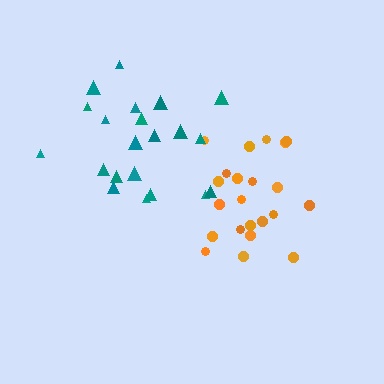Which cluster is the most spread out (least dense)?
Orange.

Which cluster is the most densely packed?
Teal.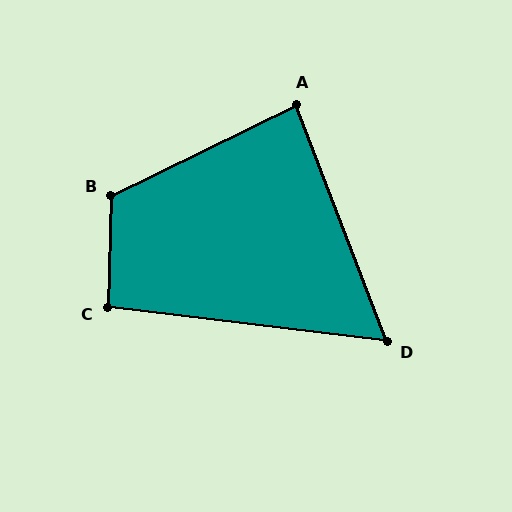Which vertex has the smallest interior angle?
D, at approximately 62 degrees.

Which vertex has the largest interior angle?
B, at approximately 118 degrees.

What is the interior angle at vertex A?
Approximately 85 degrees (acute).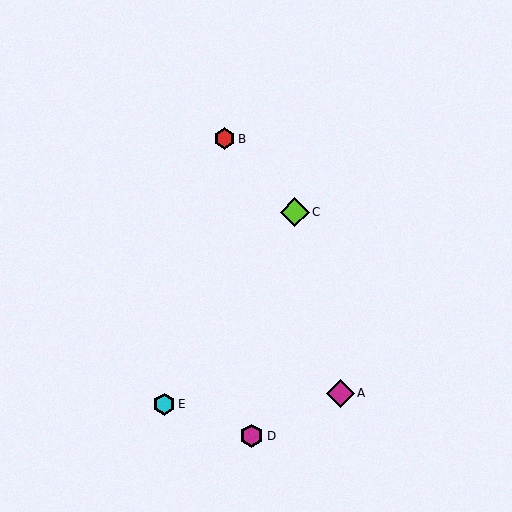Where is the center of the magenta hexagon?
The center of the magenta hexagon is at (252, 436).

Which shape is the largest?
The lime diamond (labeled C) is the largest.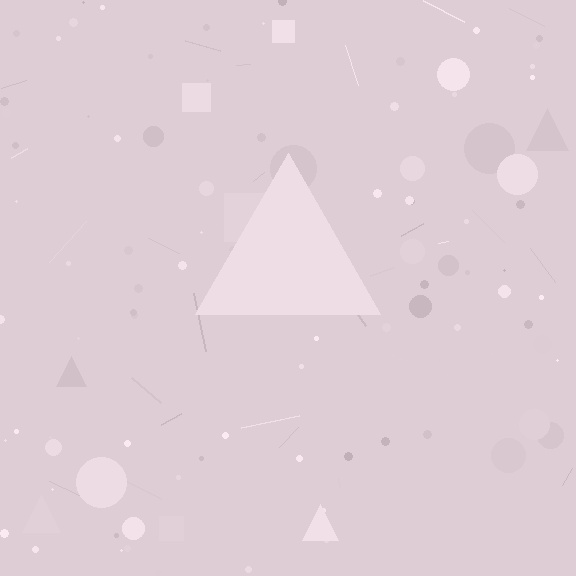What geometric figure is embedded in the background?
A triangle is embedded in the background.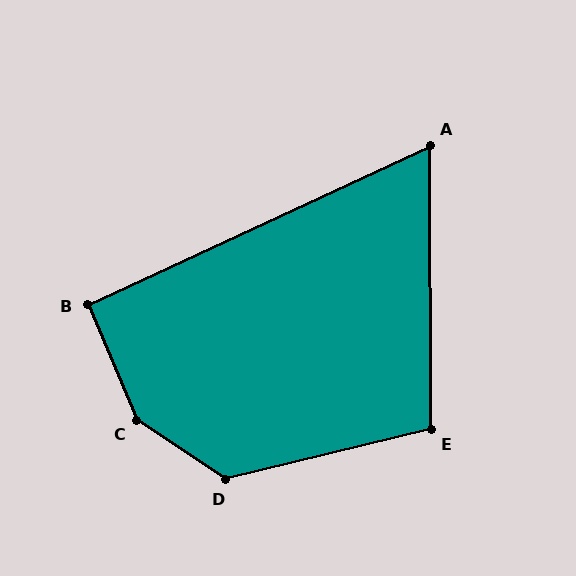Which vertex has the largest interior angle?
C, at approximately 146 degrees.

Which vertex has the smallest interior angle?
A, at approximately 65 degrees.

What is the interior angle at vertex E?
Approximately 103 degrees (obtuse).